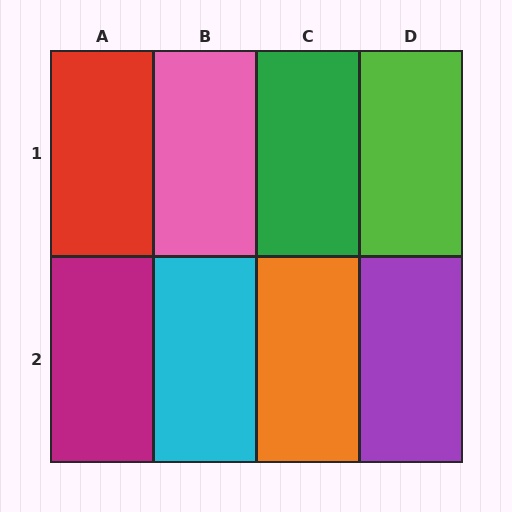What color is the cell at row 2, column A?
Magenta.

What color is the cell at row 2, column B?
Cyan.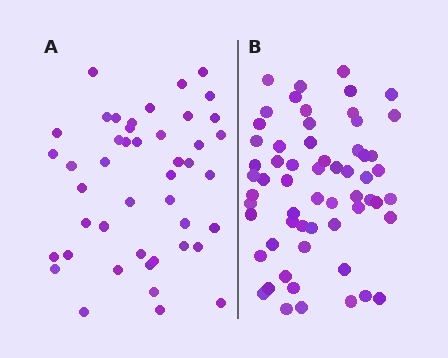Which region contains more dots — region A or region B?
Region B (the right region) has more dots.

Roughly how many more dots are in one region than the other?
Region B has approximately 15 more dots than region A.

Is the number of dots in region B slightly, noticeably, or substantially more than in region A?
Region B has noticeably more, but not dramatically so. The ratio is roughly 1.3 to 1.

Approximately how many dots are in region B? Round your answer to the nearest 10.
About 60 dots.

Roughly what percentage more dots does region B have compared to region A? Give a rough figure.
About 35% more.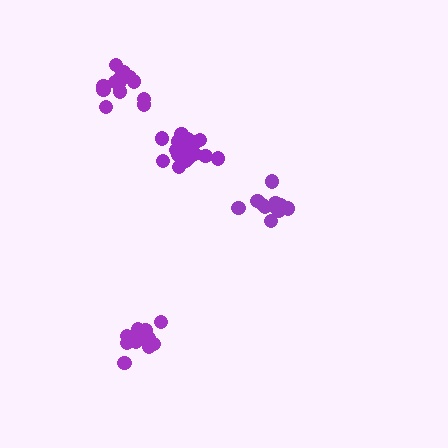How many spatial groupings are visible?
There are 4 spatial groupings.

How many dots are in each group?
Group 1: 13 dots, Group 2: 18 dots, Group 3: 14 dots, Group 4: 12 dots (57 total).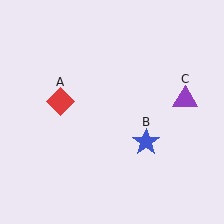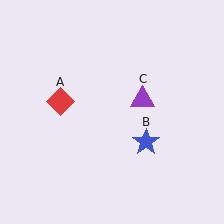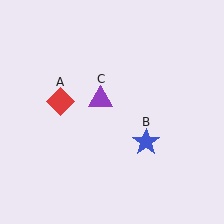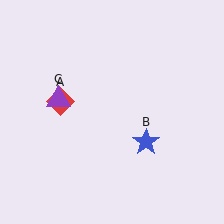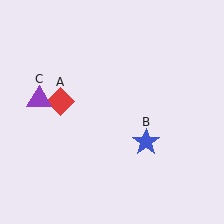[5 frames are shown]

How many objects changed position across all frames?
1 object changed position: purple triangle (object C).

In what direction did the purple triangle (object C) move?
The purple triangle (object C) moved left.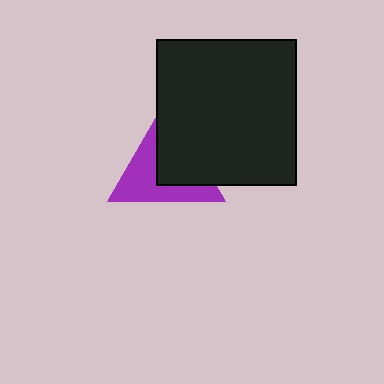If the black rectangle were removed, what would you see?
You would see the complete purple triangle.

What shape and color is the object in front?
The object in front is a black rectangle.